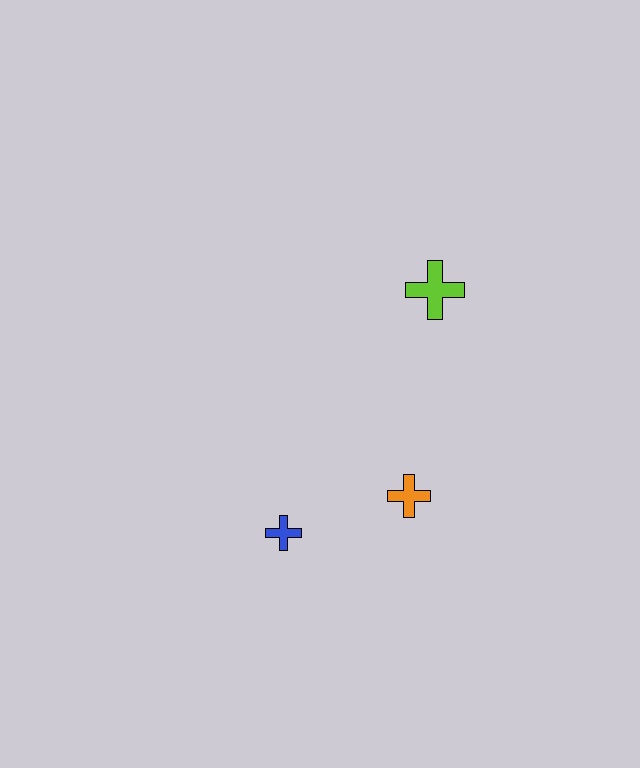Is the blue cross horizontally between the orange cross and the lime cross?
No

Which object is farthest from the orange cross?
The lime cross is farthest from the orange cross.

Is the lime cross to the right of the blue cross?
Yes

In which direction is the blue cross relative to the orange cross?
The blue cross is to the left of the orange cross.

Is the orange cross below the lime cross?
Yes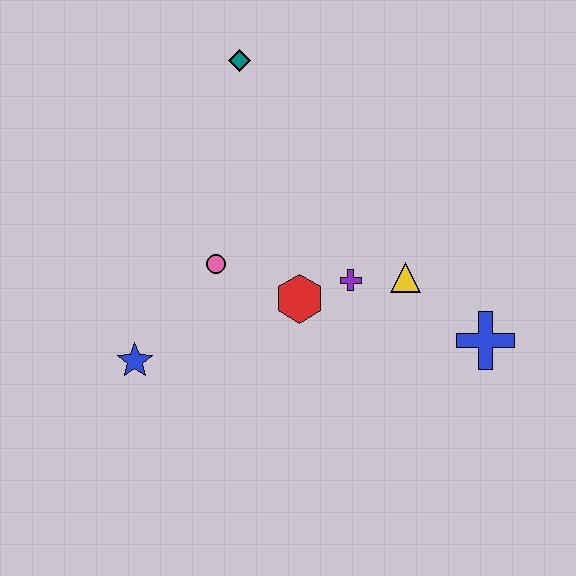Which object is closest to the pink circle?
The red hexagon is closest to the pink circle.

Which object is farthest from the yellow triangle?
The blue star is farthest from the yellow triangle.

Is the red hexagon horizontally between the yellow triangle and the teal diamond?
Yes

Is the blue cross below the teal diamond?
Yes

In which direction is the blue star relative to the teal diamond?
The blue star is below the teal diamond.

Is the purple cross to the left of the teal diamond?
No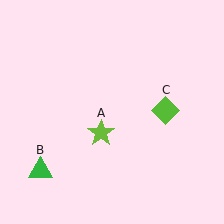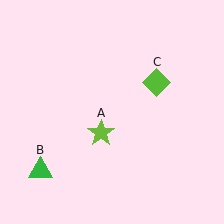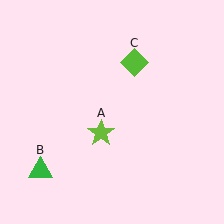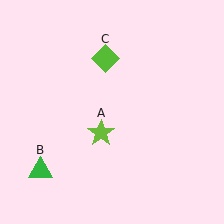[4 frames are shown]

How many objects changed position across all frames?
1 object changed position: lime diamond (object C).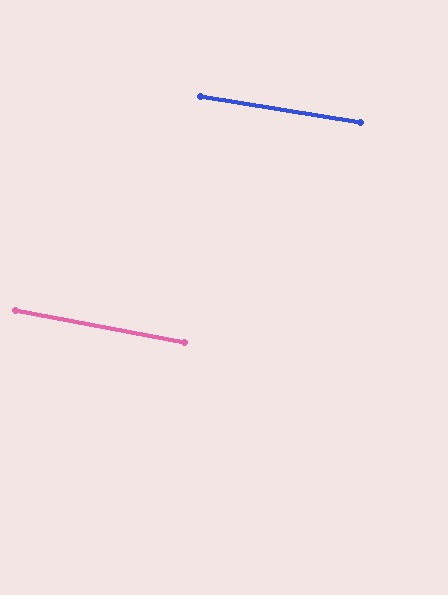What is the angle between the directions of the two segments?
Approximately 1 degree.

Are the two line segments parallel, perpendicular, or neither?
Parallel — their directions differ by only 1.3°.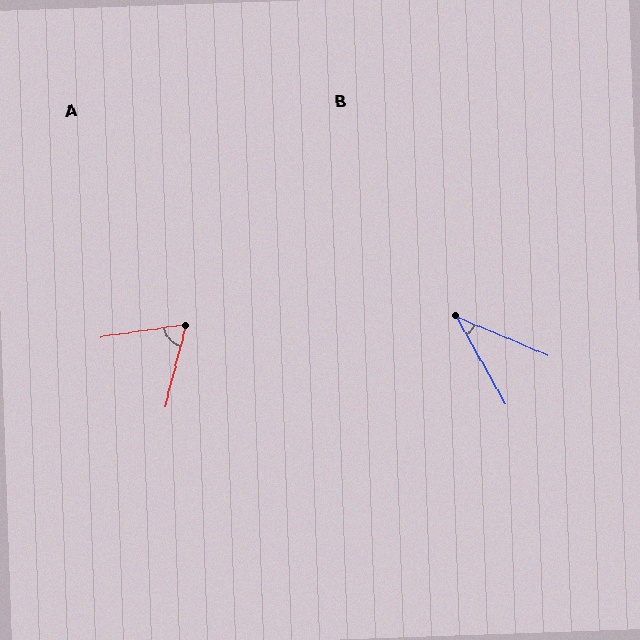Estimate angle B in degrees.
Approximately 38 degrees.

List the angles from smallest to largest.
B (38°), A (68°).